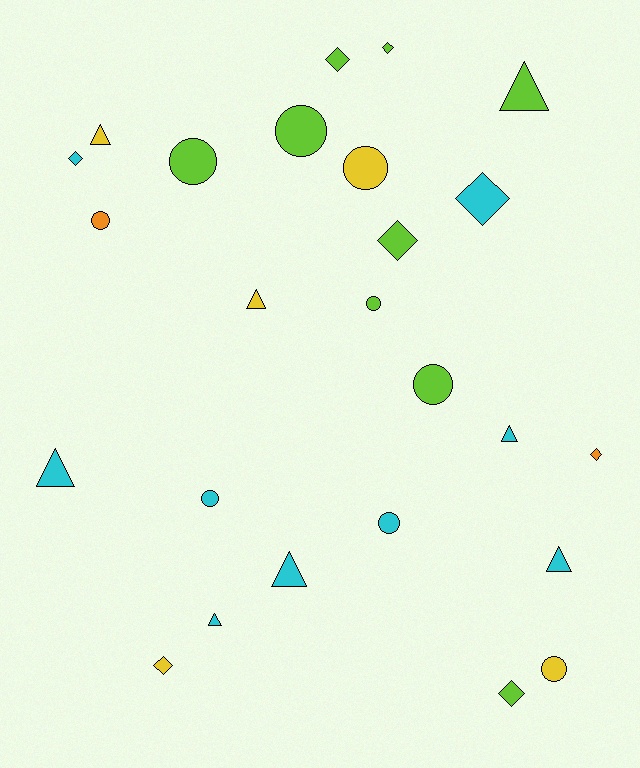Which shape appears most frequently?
Circle, with 9 objects.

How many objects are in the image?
There are 25 objects.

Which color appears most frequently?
Lime, with 9 objects.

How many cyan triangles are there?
There are 5 cyan triangles.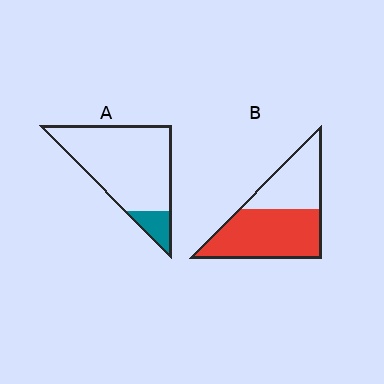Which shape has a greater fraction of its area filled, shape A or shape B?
Shape B.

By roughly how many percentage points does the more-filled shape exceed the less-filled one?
By roughly 45 percentage points (B over A).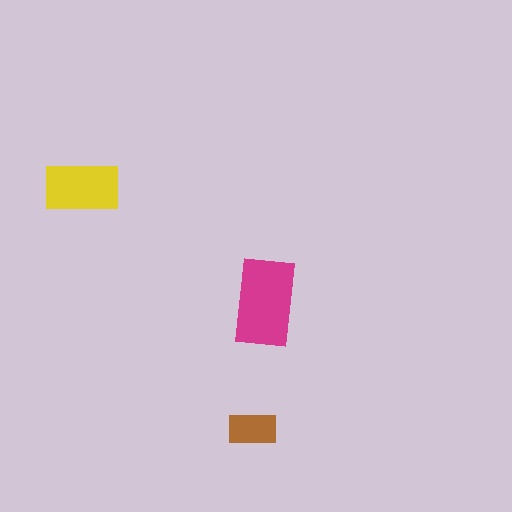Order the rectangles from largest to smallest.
the magenta one, the yellow one, the brown one.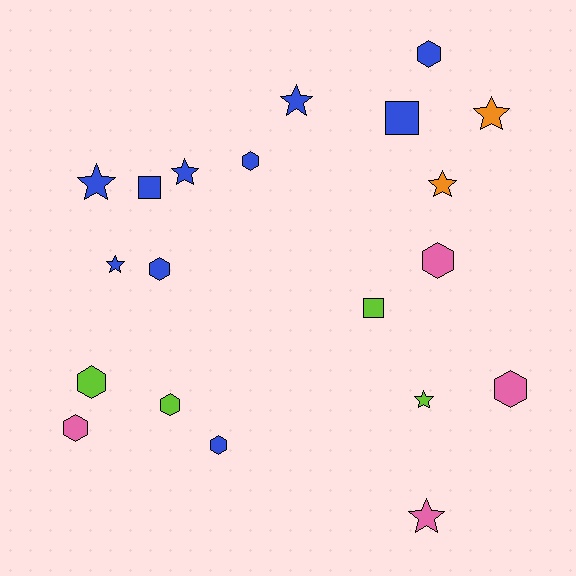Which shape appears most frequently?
Hexagon, with 9 objects.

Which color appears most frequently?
Blue, with 10 objects.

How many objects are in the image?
There are 20 objects.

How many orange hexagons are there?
There are no orange hexagons.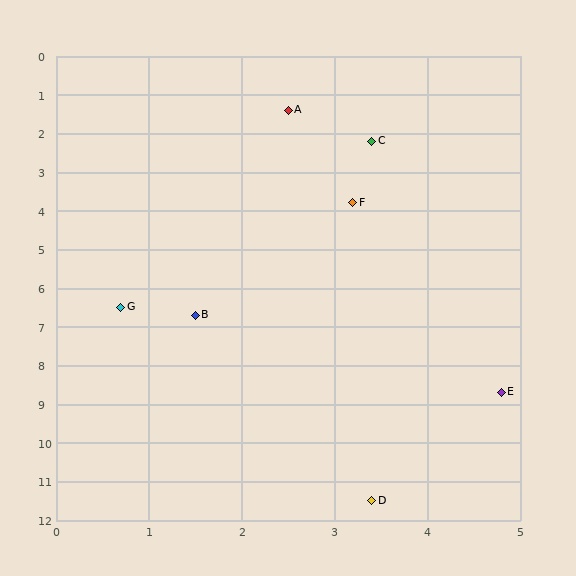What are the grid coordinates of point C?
Point C is at approximately (3.4, 2.2).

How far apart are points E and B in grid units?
Points E and B are about 3.9 grid units apart.